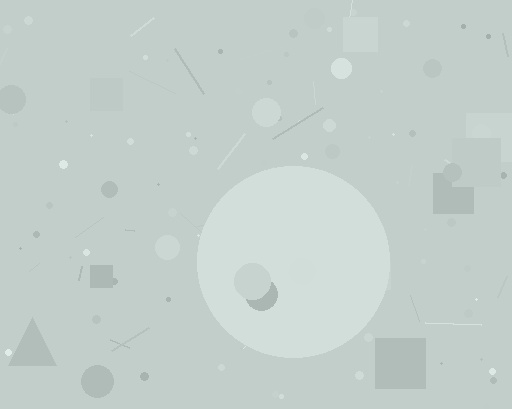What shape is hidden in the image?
A circle is hidden in the image.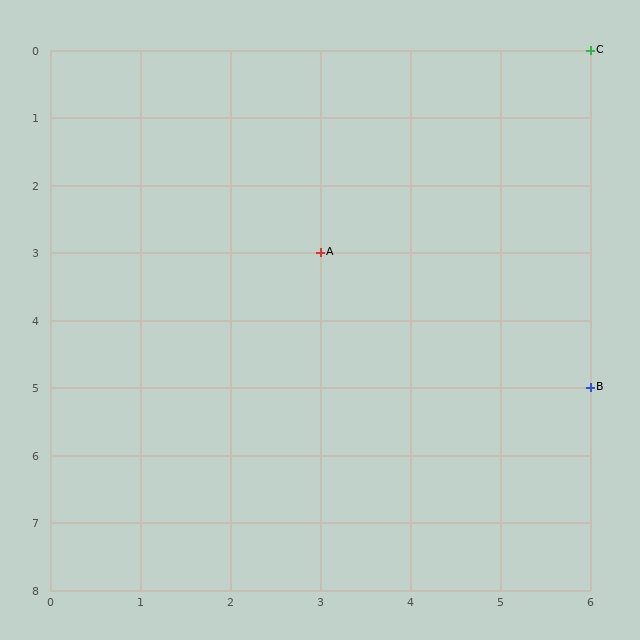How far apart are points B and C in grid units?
Points B and C are 5 rows apart.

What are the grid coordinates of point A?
Point A is at grid coordinates (3, 3).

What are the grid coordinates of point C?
Point C is at grid coordinates (6, 0).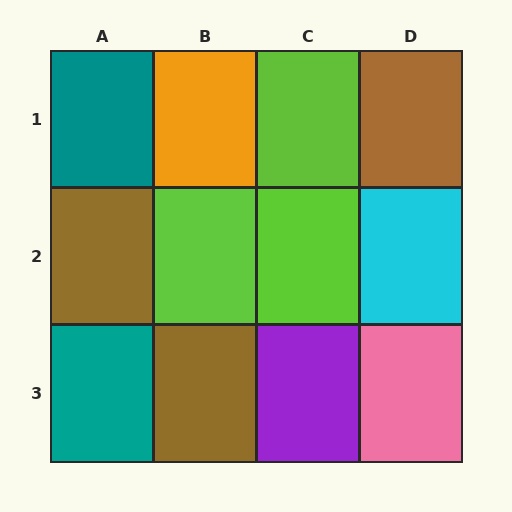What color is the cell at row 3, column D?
Pink.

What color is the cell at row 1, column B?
Orange.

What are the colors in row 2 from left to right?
Brown, lime, lime, cyan.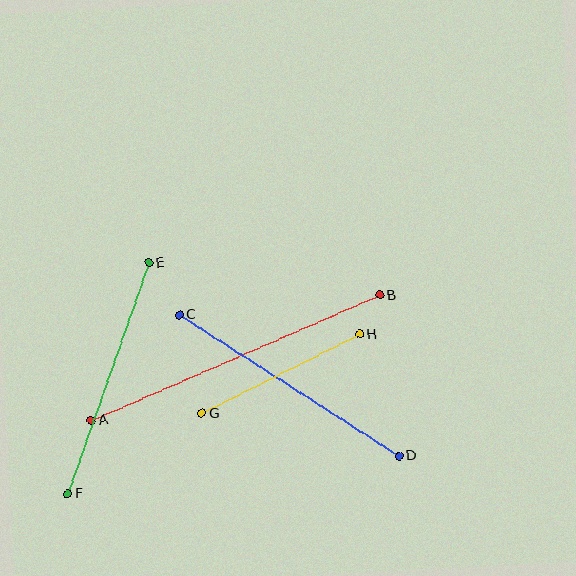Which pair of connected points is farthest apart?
Points A and B are farthest apart.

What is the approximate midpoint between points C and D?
The midpoint is at approximately (289, 385) pixels.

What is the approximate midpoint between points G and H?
The midpoint is at approximately (281, 374) pixels.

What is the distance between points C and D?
The distance is approximately 261 pixels.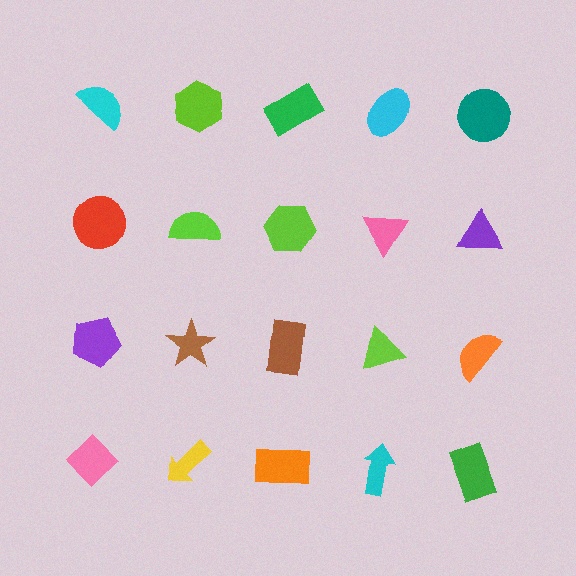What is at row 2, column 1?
A red circle.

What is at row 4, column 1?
A pink diamond.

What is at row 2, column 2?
A lime semicircle.